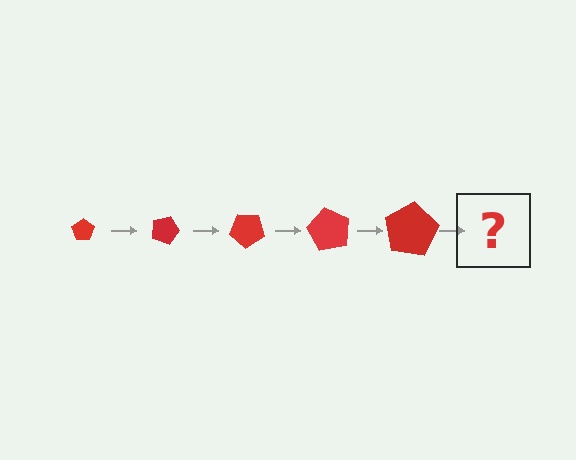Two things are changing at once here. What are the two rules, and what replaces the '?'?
The two rules are that the pentagon grows larger each step and it rotates 20 degrees each step. The '?' should be a pentagon, larger than the previous one and rotated 100 degrees from the start.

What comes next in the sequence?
The next element should be a pentagon, larger than the previous one and rotated 100 degrees from the start.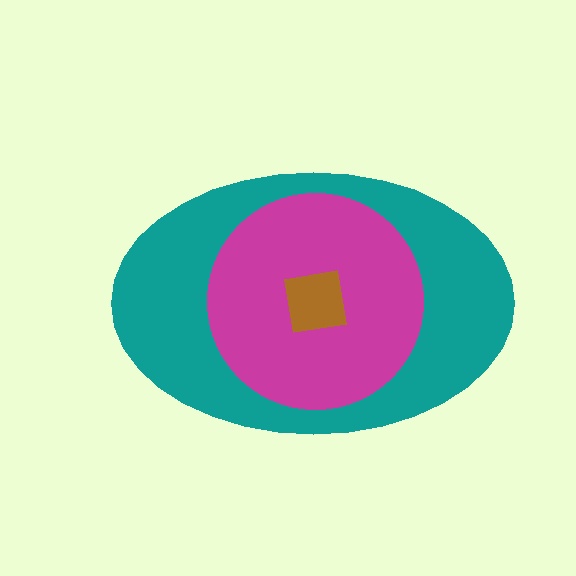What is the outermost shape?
The teal ellipse.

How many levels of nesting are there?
3.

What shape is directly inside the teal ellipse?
The magenta circle.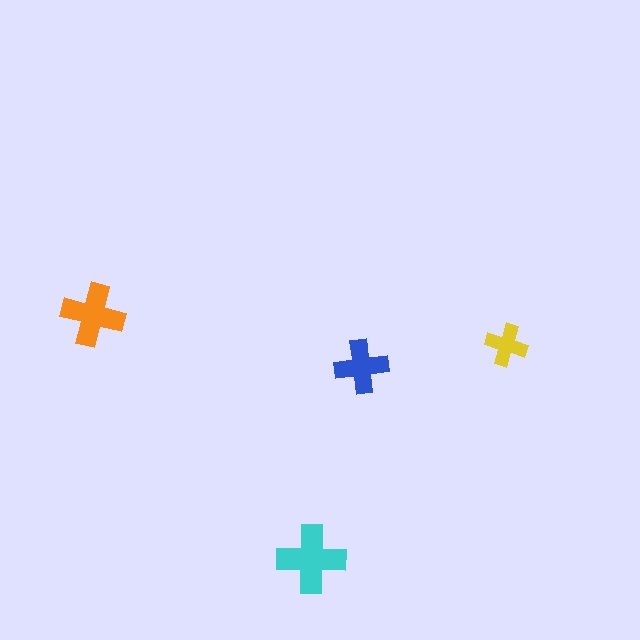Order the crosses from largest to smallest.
the cyan one, the orange one, the blue one, the yellow one.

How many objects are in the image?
There are 4 objects in the image.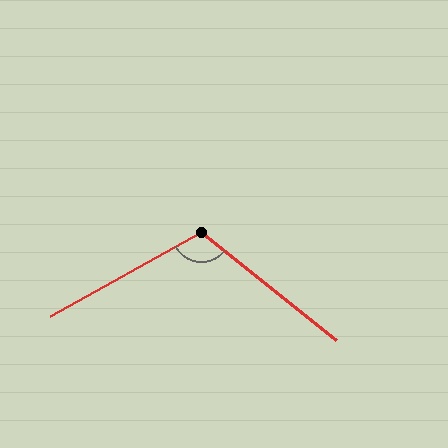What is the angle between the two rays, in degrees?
Approximately 112 degrees.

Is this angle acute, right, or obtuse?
It is obtuse.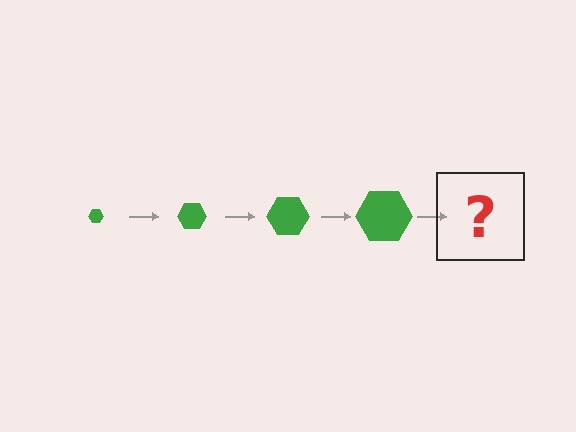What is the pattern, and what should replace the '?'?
The pattern is that the hexagon gets progressively larger each step. The '?' should be a green hexagon, larger than the previous one.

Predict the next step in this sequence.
The next step is a green hexagon, larger than the previous one.